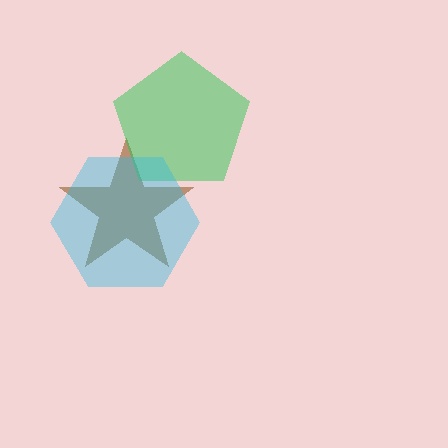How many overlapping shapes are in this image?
There are 3 overlapping shapes in the image.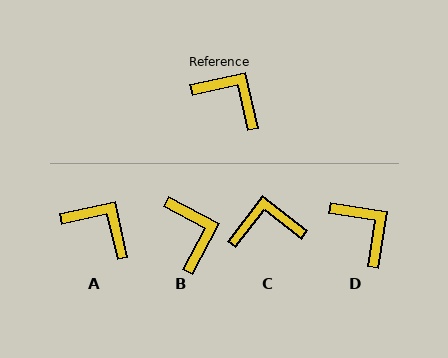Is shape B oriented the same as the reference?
No, it is off by about 41 degrees.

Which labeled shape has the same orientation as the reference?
A.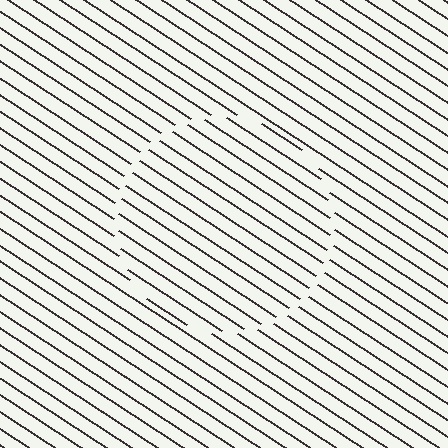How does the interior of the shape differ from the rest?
The interior of the shape contains the same grating, shifted by half a period — the contour is defined by the phase discontinuity where line-ends from the inner and outer gratings abut.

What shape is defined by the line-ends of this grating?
An illusory circle. The interior of the shape contains the same grating, shifted by half a period — the contour is defined by the phase discontinuity where line-ends from the inner and outer gratings abut.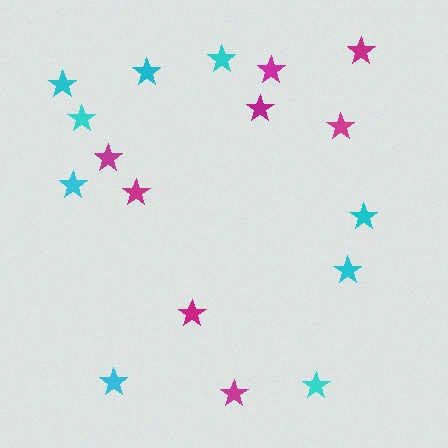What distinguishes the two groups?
There are 2 groups: one group of cyan stars (9) and one group of magenta stars (8).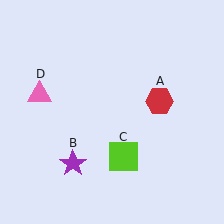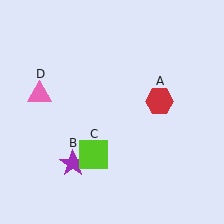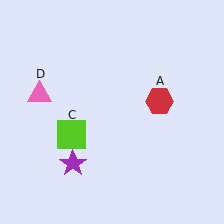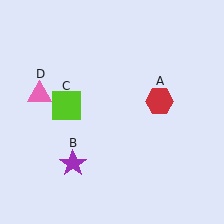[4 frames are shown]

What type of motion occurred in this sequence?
The lime square (object C) rotated clockwise around the center of the scene.